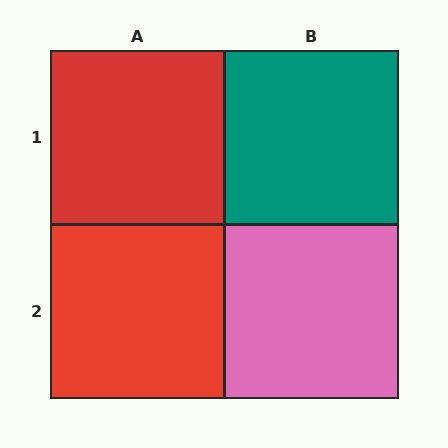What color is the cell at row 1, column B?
Teal.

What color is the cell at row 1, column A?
Red.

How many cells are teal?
1 cell is teal.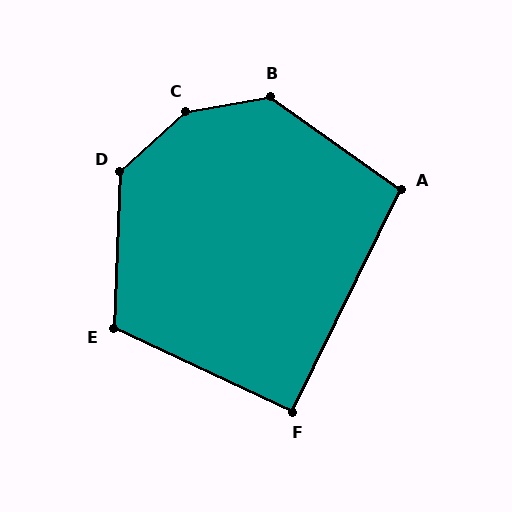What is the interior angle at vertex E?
Approximately 112 degrees (obtuse).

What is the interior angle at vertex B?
Approximately 134 degrees (obtuse).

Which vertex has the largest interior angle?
C, at approximately 148 degrees.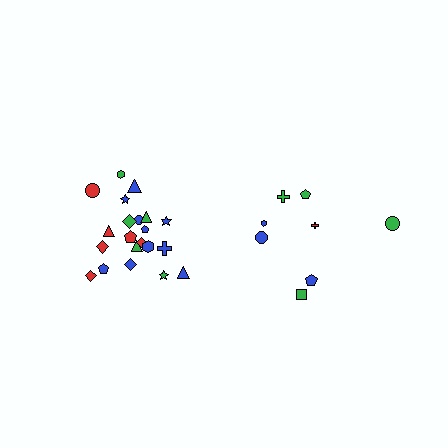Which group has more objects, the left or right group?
The left group.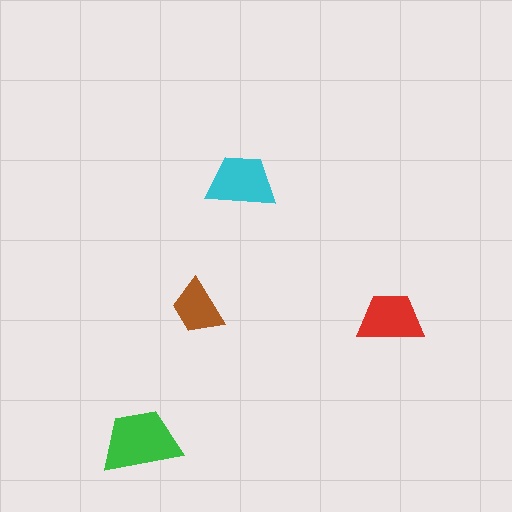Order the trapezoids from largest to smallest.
the green one, the cyan one, the red one, the brown one.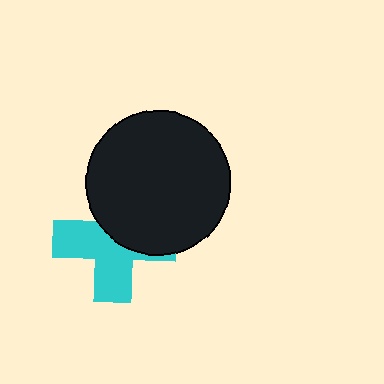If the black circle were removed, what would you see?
You would see the complete cyan cross.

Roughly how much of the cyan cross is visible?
About half of it is visible (roughly 54%).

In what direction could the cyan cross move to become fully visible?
The cyan cross could move down. That would shift it out from behind the black circle entirely.